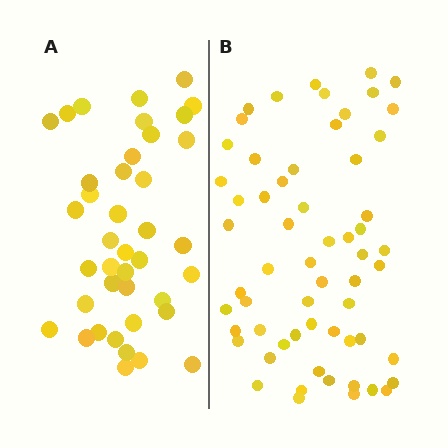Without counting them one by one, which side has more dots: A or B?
Region B (the right region) has more dots.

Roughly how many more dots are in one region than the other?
Region B has approximately 20 more dots than region A.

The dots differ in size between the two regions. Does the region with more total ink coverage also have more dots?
No. Region A has more total ink coverage because its dots are larger, but region B actually contains more individual dots. Total area can be misleading — the number of items is what matters here.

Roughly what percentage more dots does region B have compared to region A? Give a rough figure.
About 50% more.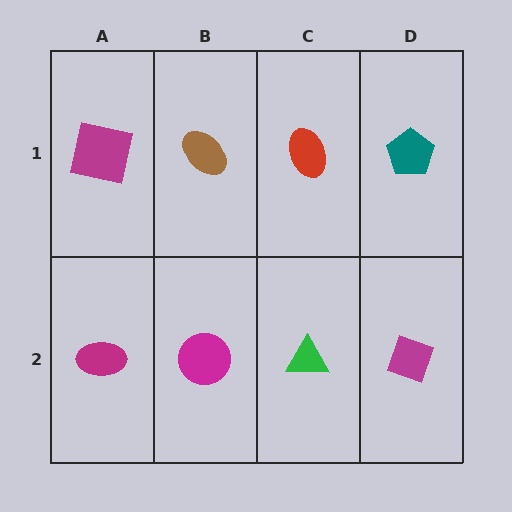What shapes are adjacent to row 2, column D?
A teal pentagon (row 1, column D), a green triangle (row 2, column C).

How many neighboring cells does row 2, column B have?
3.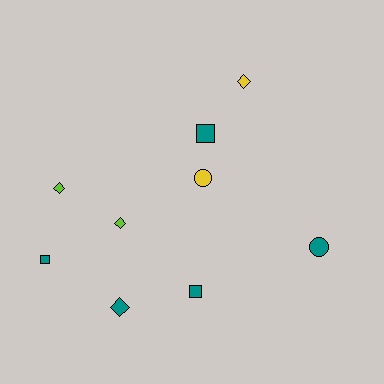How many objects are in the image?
There are 9 objects.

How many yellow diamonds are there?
There is 1 yellow diamond.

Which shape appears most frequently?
Diamond, with 4 objects.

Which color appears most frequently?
Teal, with 5 objects.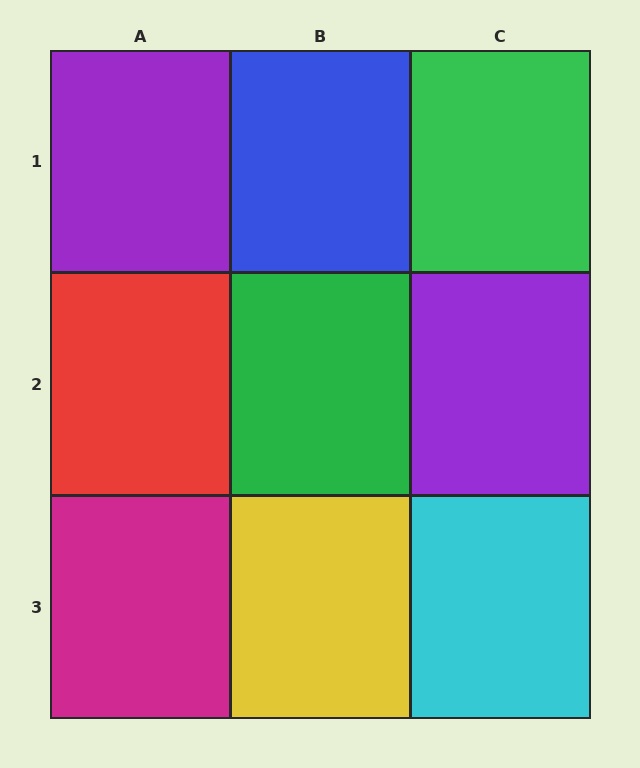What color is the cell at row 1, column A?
Purple.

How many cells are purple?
2 cells are purple.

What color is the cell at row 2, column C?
Purple.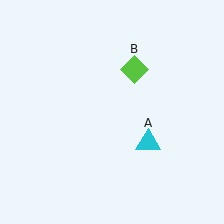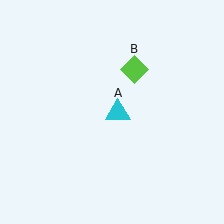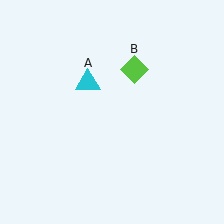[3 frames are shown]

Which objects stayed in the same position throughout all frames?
Lime diamond (object B) remained stationary.